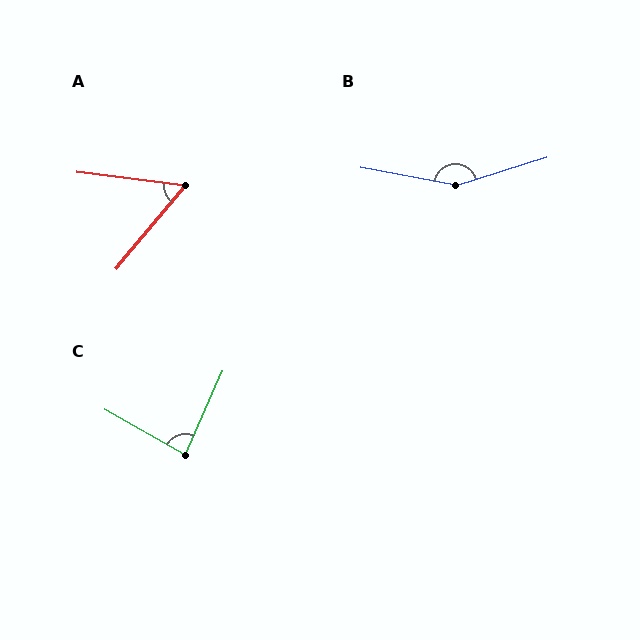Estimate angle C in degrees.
Approximately 85 degrees.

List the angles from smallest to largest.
A (57°), C (85°), B (152°).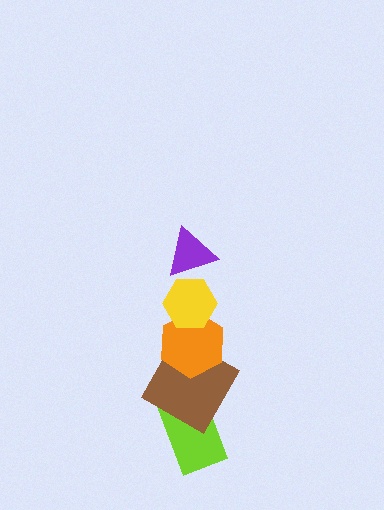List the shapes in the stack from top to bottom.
From top to bottom: the purple triangle, the yellow hexagon, the orange hexagon, the brown square, the lime rectangle.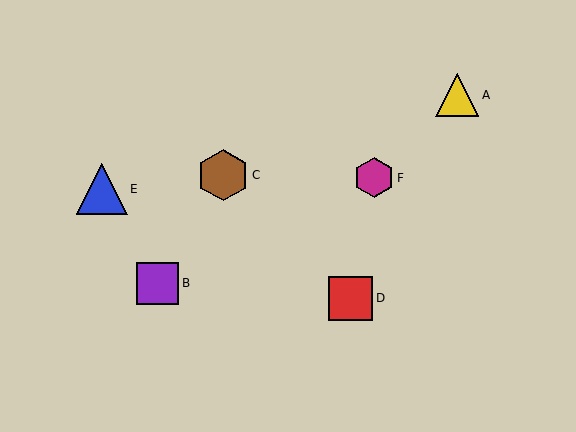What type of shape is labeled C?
Shape C is a brown hexagon.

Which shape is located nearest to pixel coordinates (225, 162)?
The brown hexagon (labeled C) at (223, 175) is nearest to that location.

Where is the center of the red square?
The center of the red square is at (351, 298).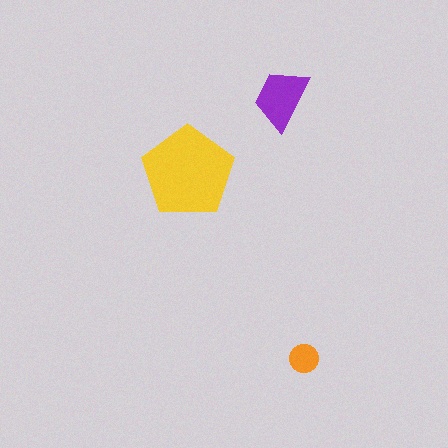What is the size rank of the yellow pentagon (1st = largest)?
1st.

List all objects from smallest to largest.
The orange circle, the purple trapezoid, the yellow pentagon.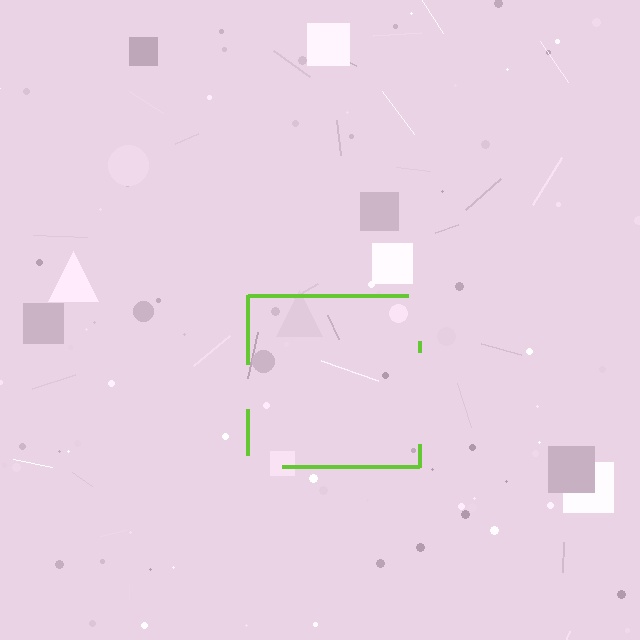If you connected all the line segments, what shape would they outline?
They would outline a square.